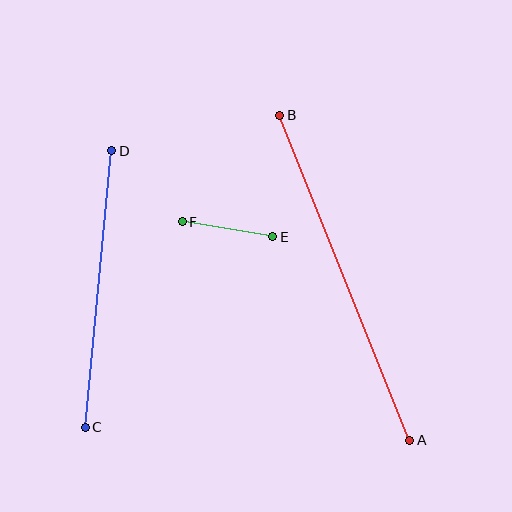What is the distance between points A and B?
The distance is approximately 350 pixels.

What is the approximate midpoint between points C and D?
The midpoint is at approximately (98, 289) pixels.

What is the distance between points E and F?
The distance is approximately 92 pixels.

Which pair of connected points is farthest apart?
Points A and B are farthest apart.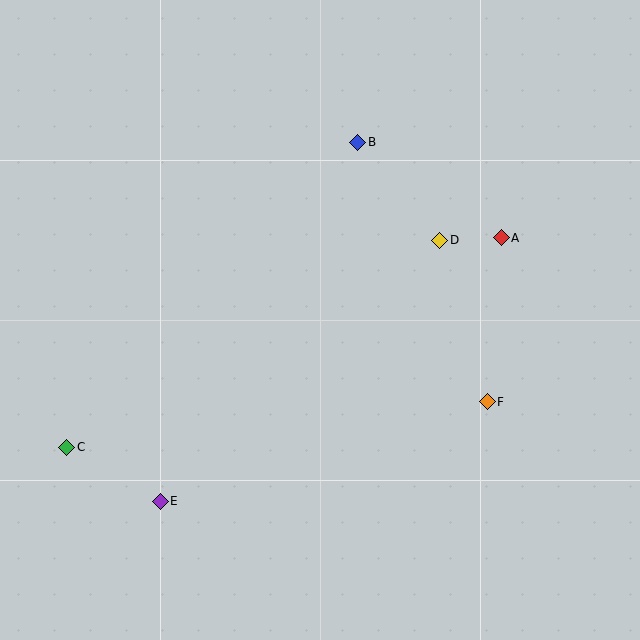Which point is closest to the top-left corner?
Point B is closest to the top-left corner.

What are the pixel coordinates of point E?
Point E is at (160, 501).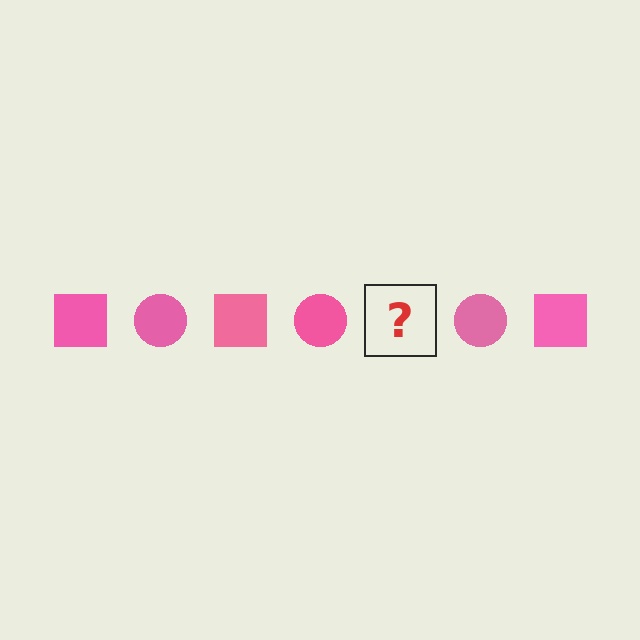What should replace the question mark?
The question mark should be replaced with a pink square.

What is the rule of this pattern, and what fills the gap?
The rule is that the pattern cycles through square, circle shapes in pink. The gap should be filled with a pink square.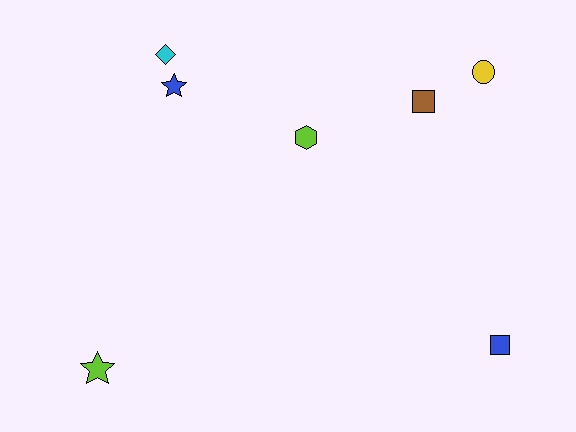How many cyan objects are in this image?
There is 1 cyan object.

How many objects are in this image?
There are 7 objects.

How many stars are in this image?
There are 2 stars.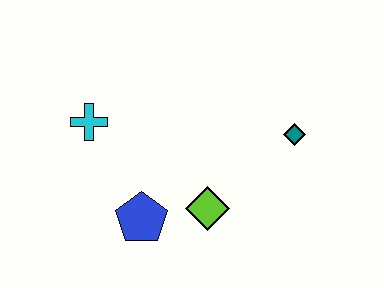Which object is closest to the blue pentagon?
The lime diamond is closest to the blue pentagon.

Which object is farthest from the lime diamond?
The cyan cross is farthest from the lime diamond.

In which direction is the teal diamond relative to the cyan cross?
The teal diamond is to the right of the cyan cross.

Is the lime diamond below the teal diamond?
Yes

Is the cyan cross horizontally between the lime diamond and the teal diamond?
No